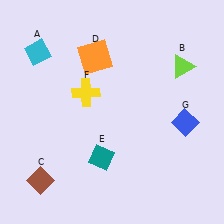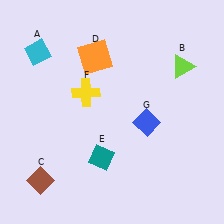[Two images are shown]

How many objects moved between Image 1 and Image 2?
1 object moved between the two images.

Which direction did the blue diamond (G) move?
The blue diamond (G) moved left.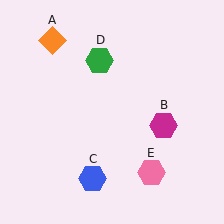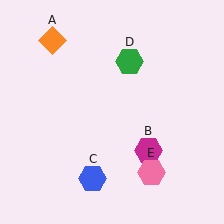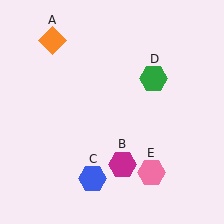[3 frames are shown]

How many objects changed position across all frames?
2 objects changed position: magenta hexagon (object B), green hexagon (object D).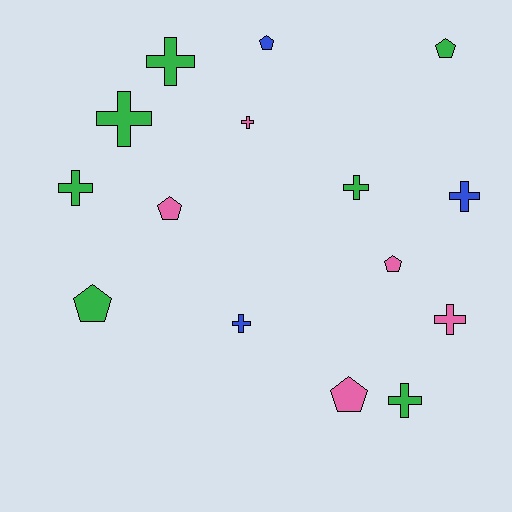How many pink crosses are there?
There are 2 pink crosses.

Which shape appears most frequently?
Cross, with 9 objects.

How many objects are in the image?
There are 15 objects.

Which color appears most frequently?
Green, with 7 objects.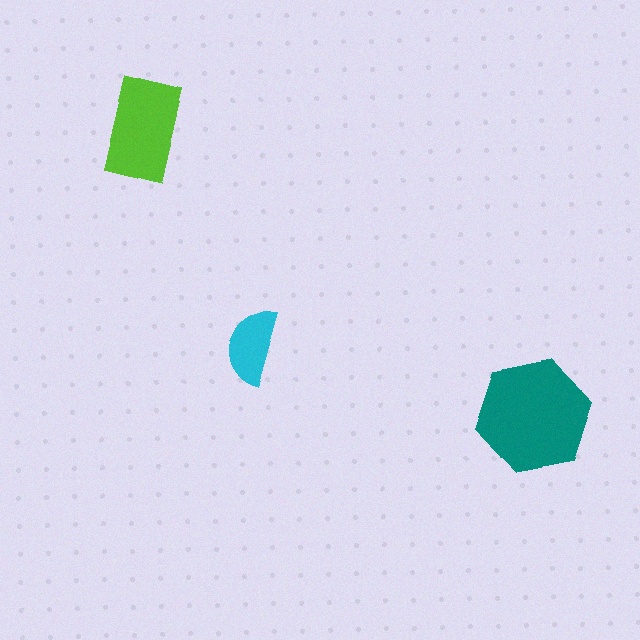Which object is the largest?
The teal hexagon.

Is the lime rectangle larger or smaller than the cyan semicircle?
Larger.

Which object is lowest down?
The teal hexagon is bottommost.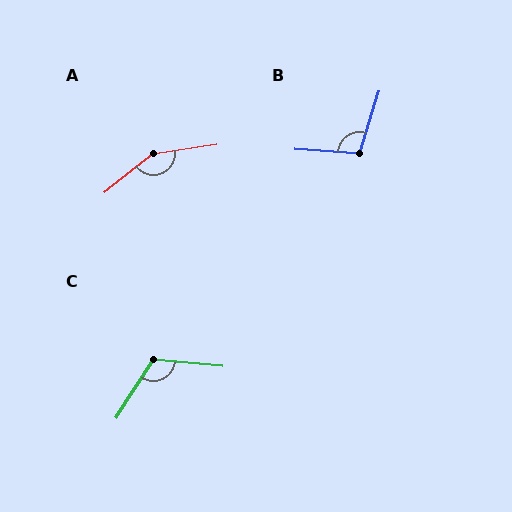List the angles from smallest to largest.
B (104°), C (117°), A (150°).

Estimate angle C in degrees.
Approximately 117 degrees.